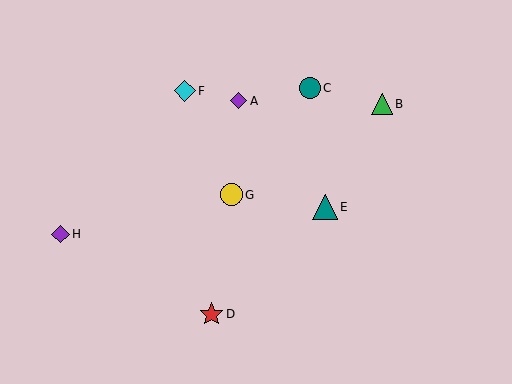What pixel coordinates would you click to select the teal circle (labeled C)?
Click at (310, 88) to select the teal circle C.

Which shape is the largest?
The teal triangle (labeled E) is the largest.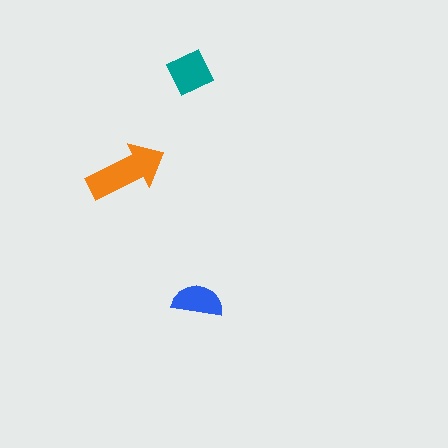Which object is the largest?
The orange arrow.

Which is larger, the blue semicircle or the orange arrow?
The orange arrow.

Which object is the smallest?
The blue semicircle.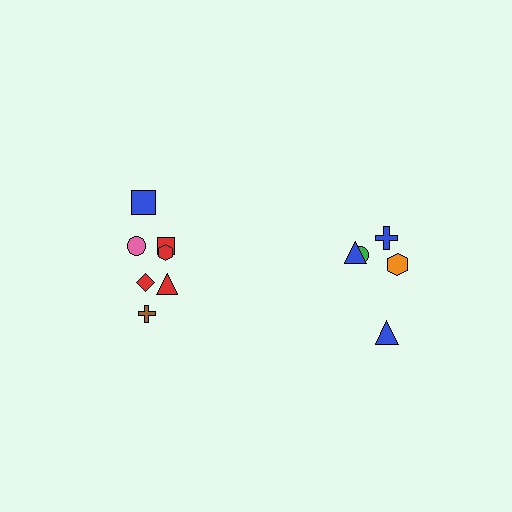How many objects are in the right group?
There are 5 objects.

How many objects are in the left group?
There are 7 objects.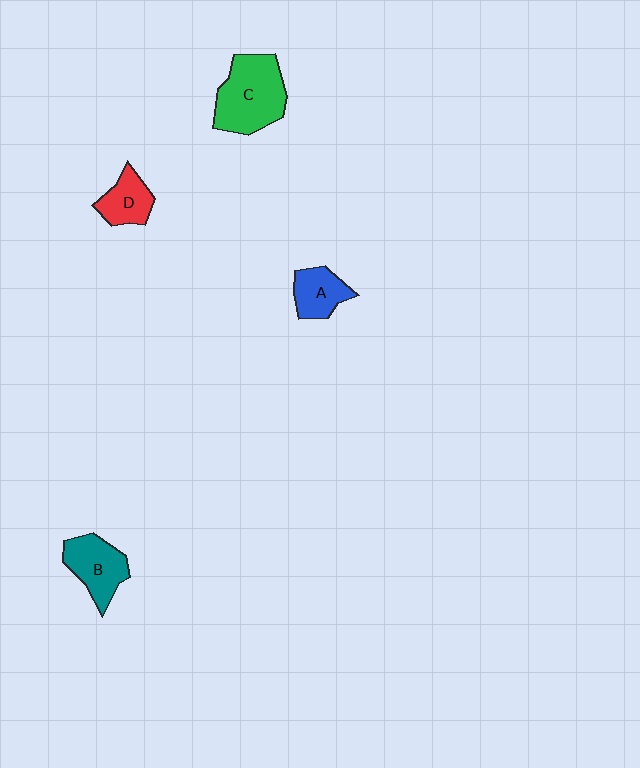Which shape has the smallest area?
Shape D (red).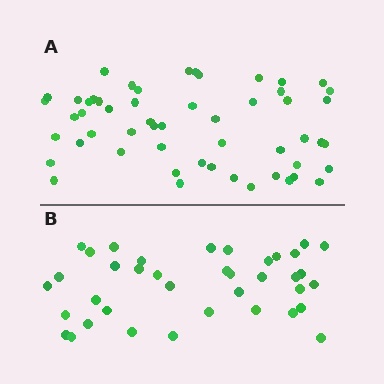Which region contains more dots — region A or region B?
Region A (the top region) has more dots.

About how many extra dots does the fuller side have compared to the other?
Region A has approximately 15 more dots than region B.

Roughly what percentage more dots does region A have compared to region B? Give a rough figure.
About 40% more.